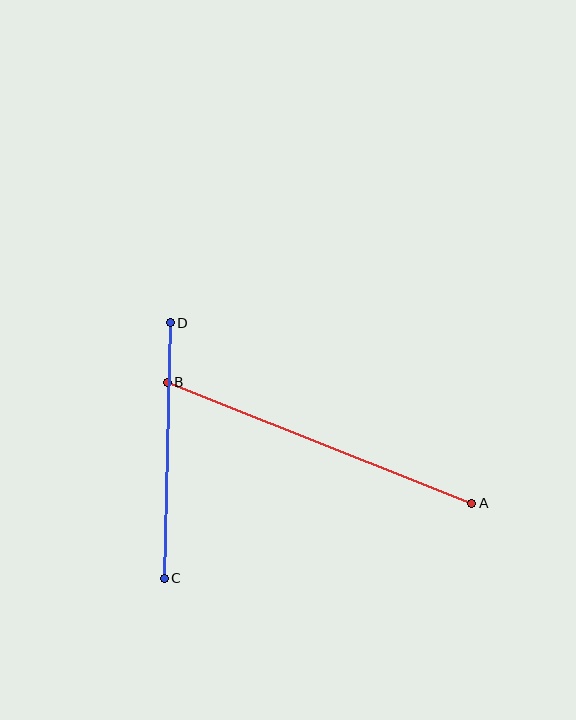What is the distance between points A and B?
The distance is approximately 327 pixels.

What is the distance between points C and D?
The distance is approximately 256 pixels.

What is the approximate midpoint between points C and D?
The midpoint is at approximately (167, 451) pixels.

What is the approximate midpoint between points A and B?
The midpoint is at approximately (320, 443) pixels.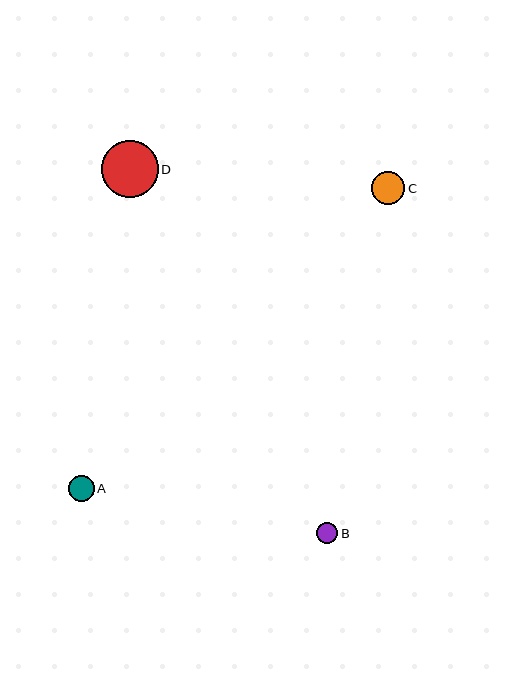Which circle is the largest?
Circle D is the largest with a size of approximately 57 pixels.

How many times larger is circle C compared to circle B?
Circle C is approximately 1.6 times the size of circle B.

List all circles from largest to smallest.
From largest to smallest: D, C, A, B.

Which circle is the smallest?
Circle B is the smallest with a size of approximately 21 pixels.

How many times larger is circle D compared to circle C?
Circle D is approximately 1.7 times the size of circle C.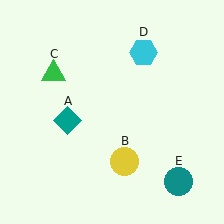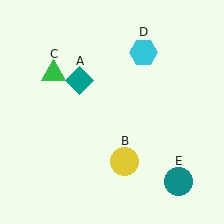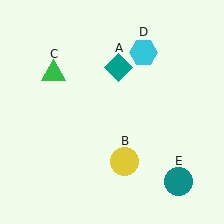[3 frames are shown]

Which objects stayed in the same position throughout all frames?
Yellow circle (object B) and green triangle (object C) and cyan hexagon (object D) and teal circle (object E) remained stationary.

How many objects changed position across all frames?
1 object changed position: teal diamond (object A).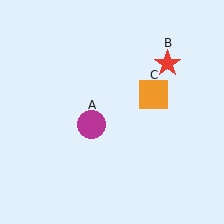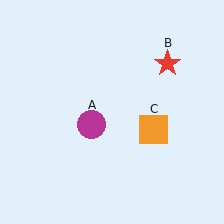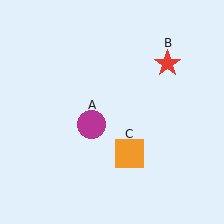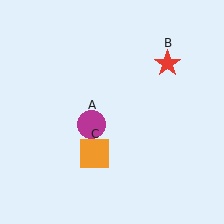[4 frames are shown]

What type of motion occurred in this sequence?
The orange square (object C) rotated clockwise around the center of the scene.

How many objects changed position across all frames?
1 object changed position: orange square (object C).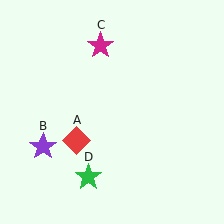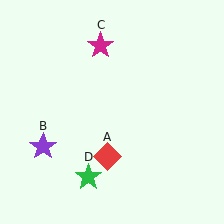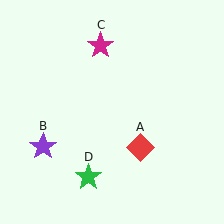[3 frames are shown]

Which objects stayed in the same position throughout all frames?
Purple star (object B) and magenta star (object C) and green star (object D) remained stationary.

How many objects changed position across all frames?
1 object changed position: red diamond (object A).